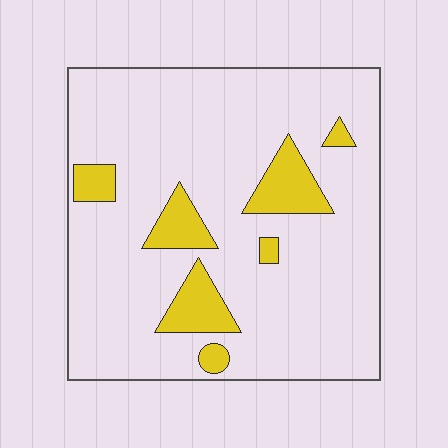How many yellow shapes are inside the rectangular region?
7.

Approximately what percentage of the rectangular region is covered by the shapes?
Approximately 15%.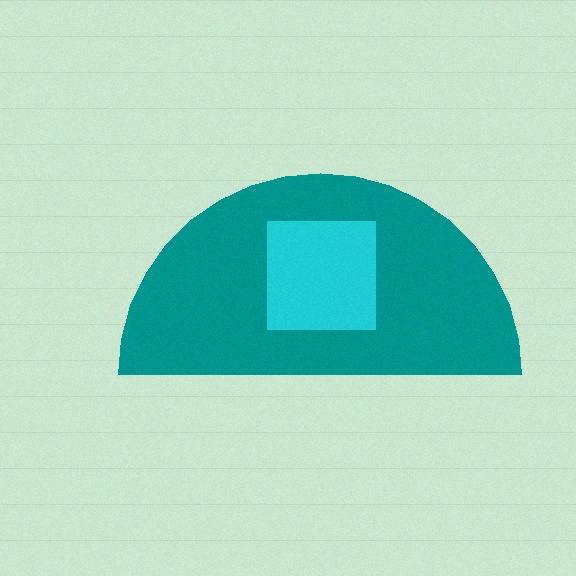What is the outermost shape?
The teal semicircle.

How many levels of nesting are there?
2.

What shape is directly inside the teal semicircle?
The cyan square.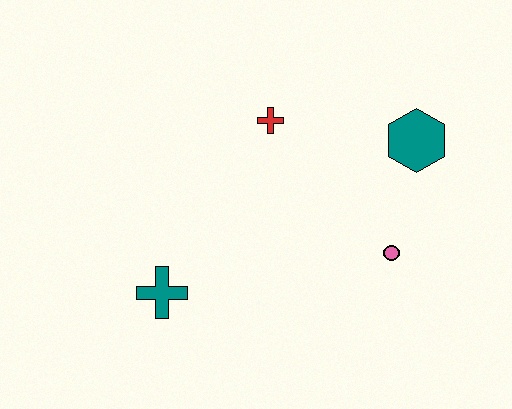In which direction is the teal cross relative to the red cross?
The teal cross is below the red cross.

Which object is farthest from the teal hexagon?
The teal cross is farthest from the teal hexagon.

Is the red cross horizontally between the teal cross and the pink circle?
Yes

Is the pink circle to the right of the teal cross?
Yes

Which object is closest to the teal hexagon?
The pink circle is closest to the teal hexagon.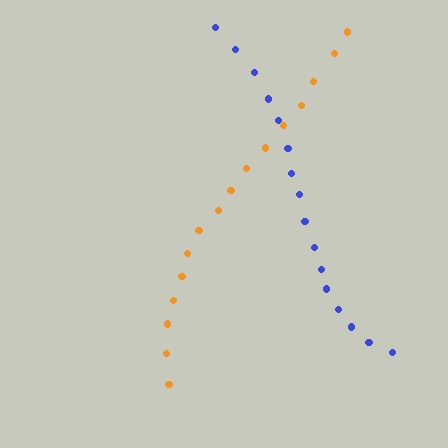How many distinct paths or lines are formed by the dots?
There are 2 distinct paths.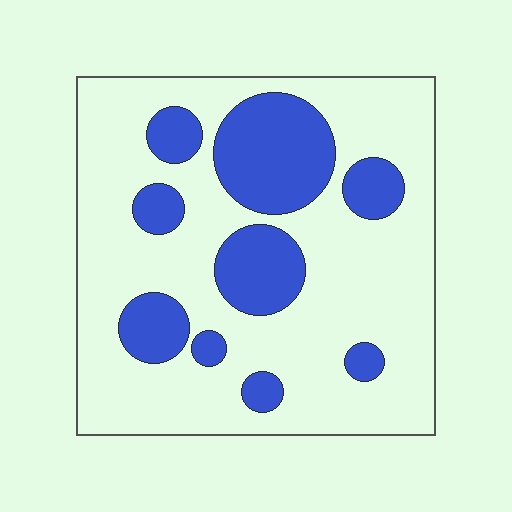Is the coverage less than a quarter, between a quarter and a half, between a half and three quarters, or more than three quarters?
Between a quarter and a half.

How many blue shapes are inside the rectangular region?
9.